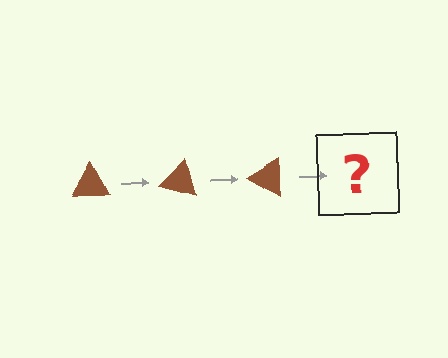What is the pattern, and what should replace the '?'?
The pattern is that the triangle rotates 15 degrees each step. The '?' should be a brown triangle rotated 45 degrees.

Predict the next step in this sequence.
The next step is a brown triangle rotated 45 degrees.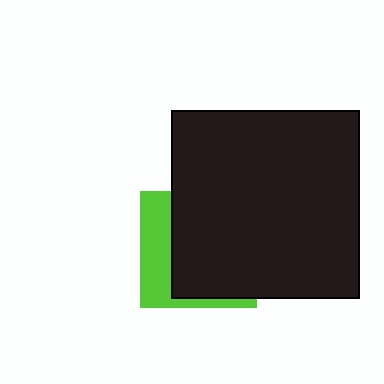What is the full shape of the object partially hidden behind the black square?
The partially hidden object is a lime square.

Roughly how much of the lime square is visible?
A small part of it is visible (roughly 32%).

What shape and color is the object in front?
The object in front is a black square.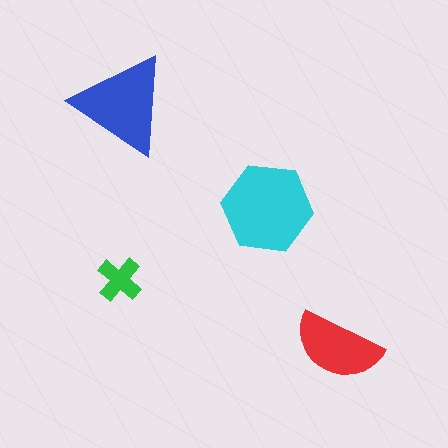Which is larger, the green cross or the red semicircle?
The red semicircle.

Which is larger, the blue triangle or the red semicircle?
The blue triangle.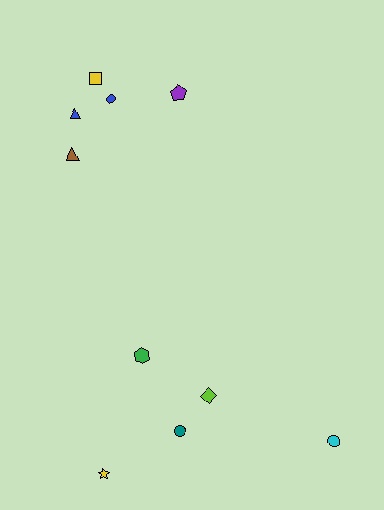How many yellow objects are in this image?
There are 2 yellow objects.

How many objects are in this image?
There are 10 objects.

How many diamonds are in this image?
There is 1 diamond.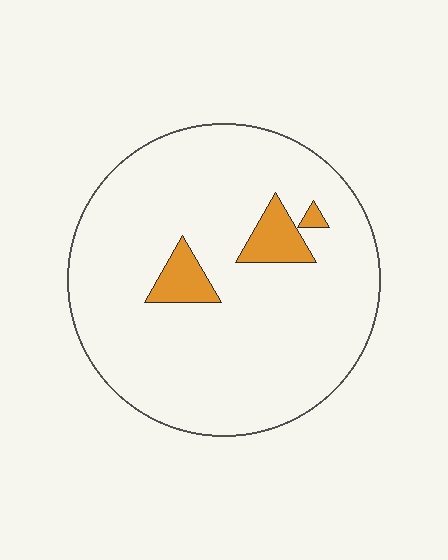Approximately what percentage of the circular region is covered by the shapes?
Approximately 10%.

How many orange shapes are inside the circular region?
3.